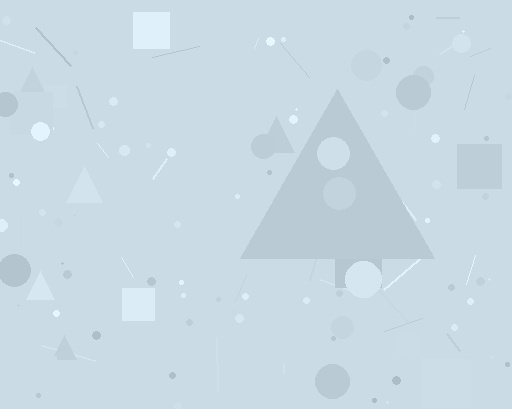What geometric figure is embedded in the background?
A triangle is embedded in the background.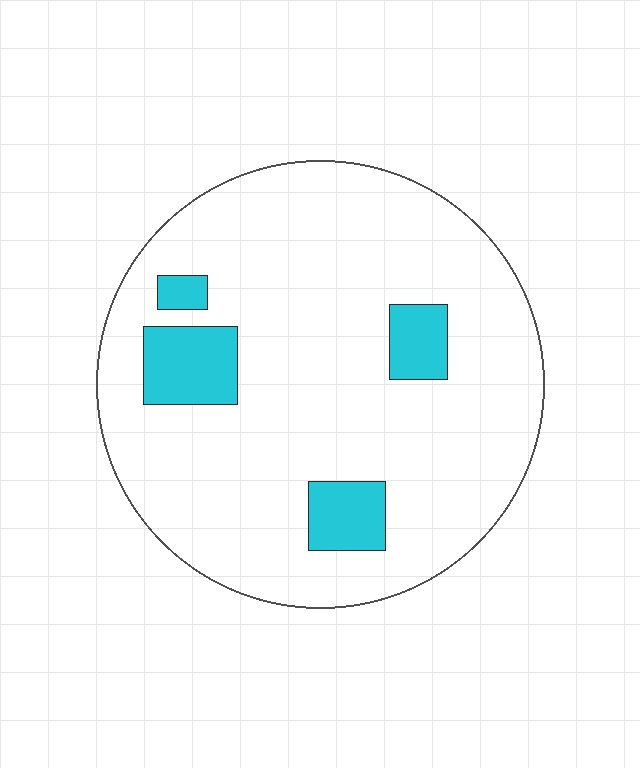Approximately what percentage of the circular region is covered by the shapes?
Approximately 10%.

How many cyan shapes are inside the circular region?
4.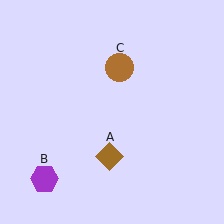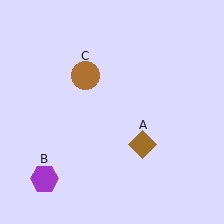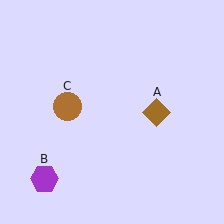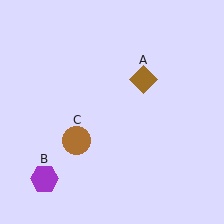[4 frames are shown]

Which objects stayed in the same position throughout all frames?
Purple hexagon (object B) remained stationary.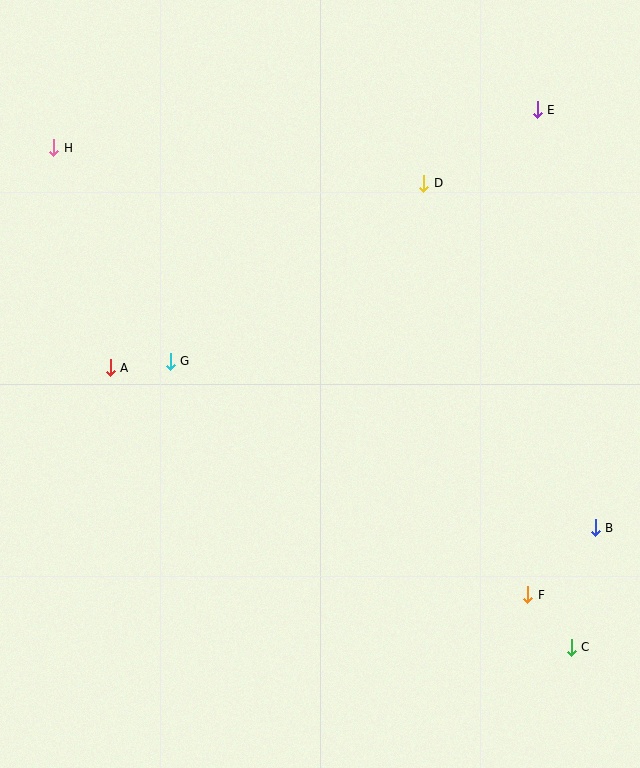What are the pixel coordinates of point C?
Point C is at (571, 647).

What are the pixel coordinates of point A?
Point A is at (110, 368).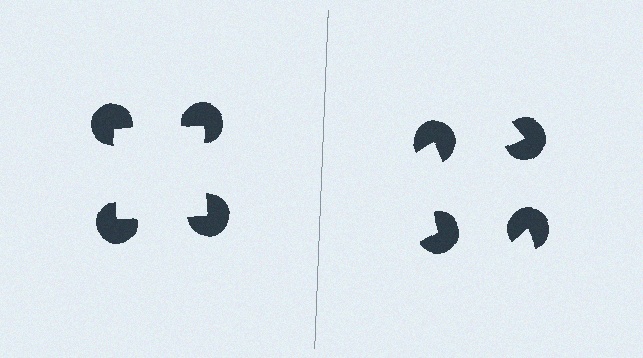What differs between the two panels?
The pac-man discs are positioned identically on both sides; only the wedge orientations differ. On the left they align to a square; on the right they are misaligned.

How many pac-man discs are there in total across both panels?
8 — 4 on each side.